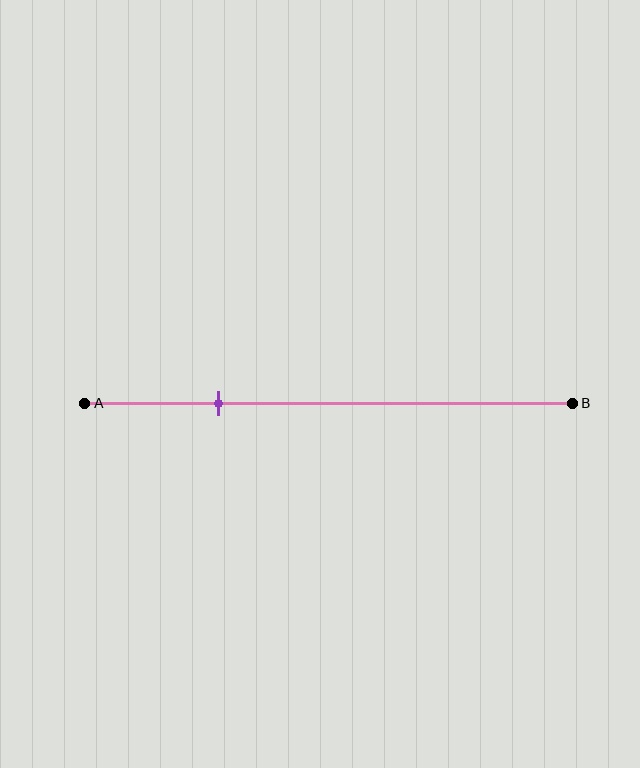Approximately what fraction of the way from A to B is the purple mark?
The purple mark is approximately 25% of the way from A to B.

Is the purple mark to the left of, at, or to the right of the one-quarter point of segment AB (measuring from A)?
The purple mark is approximately at the one-quarter point of segment AB.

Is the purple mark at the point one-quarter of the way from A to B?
Yes, the mark is approximately at the one-quarter point.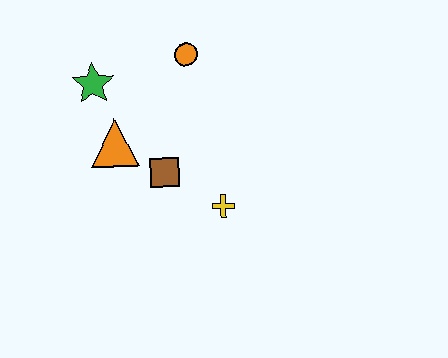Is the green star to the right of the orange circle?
No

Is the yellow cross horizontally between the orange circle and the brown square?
No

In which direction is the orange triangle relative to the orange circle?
The orange triangle is below the orange circle.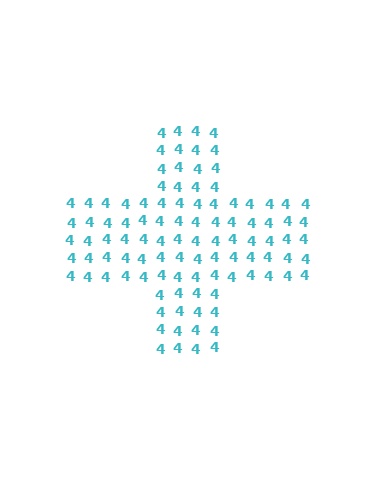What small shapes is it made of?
It is made of small digit 4's.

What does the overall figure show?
The overall figure shows a cross.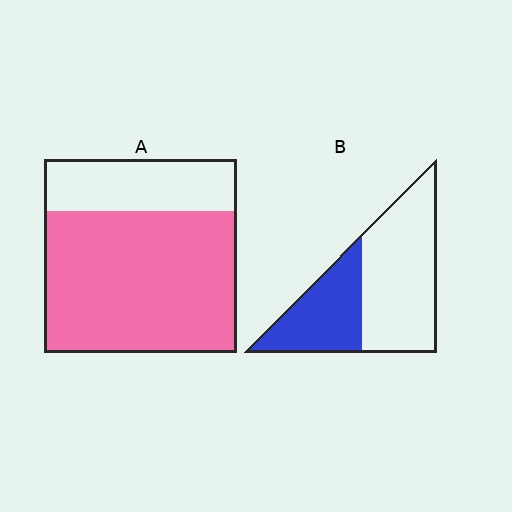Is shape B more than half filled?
No.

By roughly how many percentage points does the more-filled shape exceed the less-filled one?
By roughly 35 percentage points (A over B).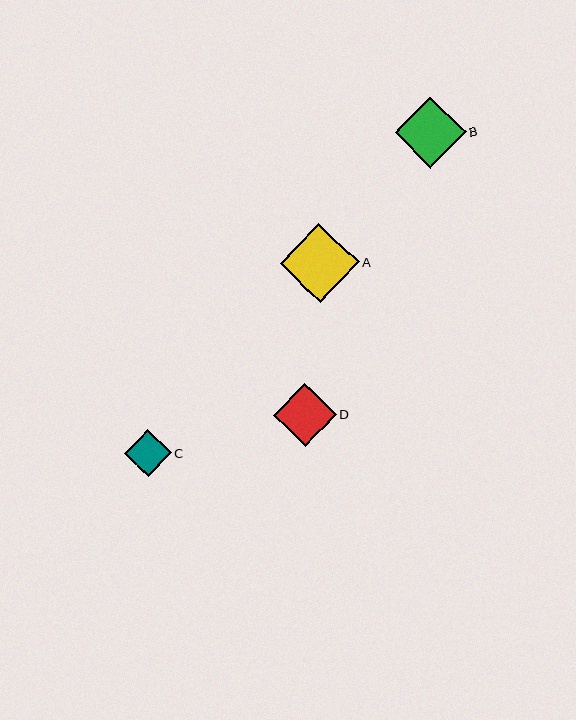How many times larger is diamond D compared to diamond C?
Diamond D is approximately 1.3 times the size of diamond C.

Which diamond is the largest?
Diamond A is the largest with a size of approximately 79 pixels.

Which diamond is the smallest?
Diamond C is the smallest with a size of approximately 47 pixels.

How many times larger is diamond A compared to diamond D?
Diamond A is approximately 1.3 times the size of diamond D.